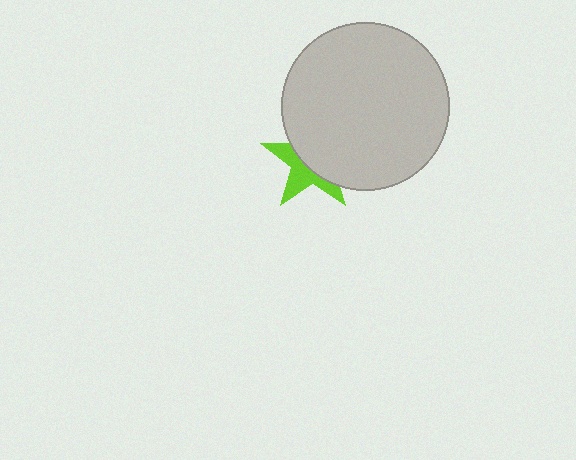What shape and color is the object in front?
The object in front is a light gray circle.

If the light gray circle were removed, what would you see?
You would see the complete lime star.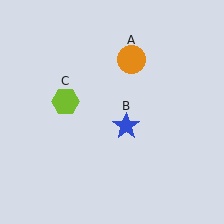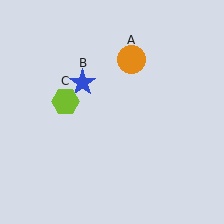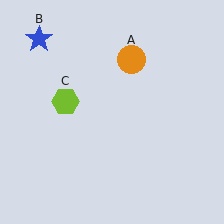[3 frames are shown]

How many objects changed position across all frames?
1 object changed position: blue star (object B).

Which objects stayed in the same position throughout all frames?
Orange circle (object A) and lime hexagon (object C) remained stationary.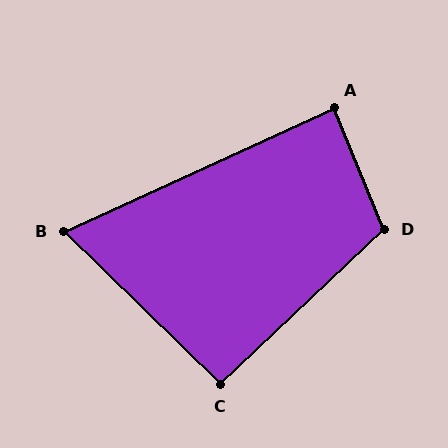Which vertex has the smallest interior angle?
B, at approximately 69 degrees.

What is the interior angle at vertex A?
Approximately 88 degrees (approximately right).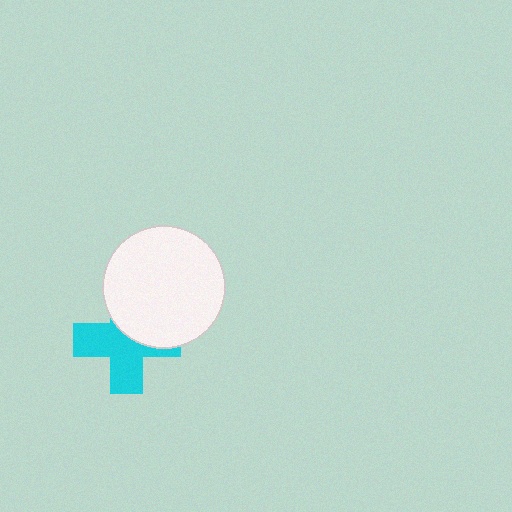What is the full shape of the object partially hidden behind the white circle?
The partially hidden object is a cyan cross.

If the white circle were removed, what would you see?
You would see the complete cyan cross.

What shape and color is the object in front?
The object in front is a white circle.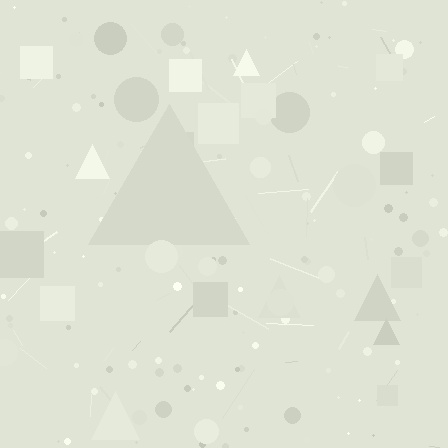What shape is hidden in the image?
A triangle is hidden in the image.